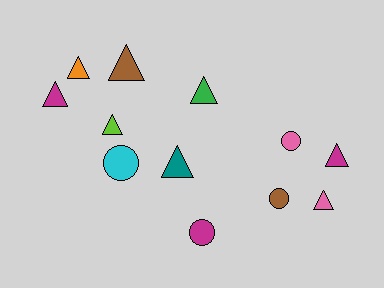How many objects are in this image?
There are 12 objects.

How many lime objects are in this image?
There is 1 lime object.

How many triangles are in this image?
There are 8 triangles.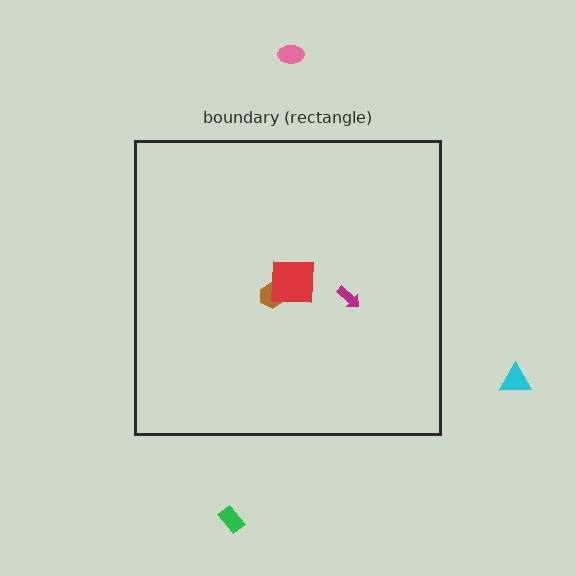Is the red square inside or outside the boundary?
Inside.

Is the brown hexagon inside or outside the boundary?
Inside.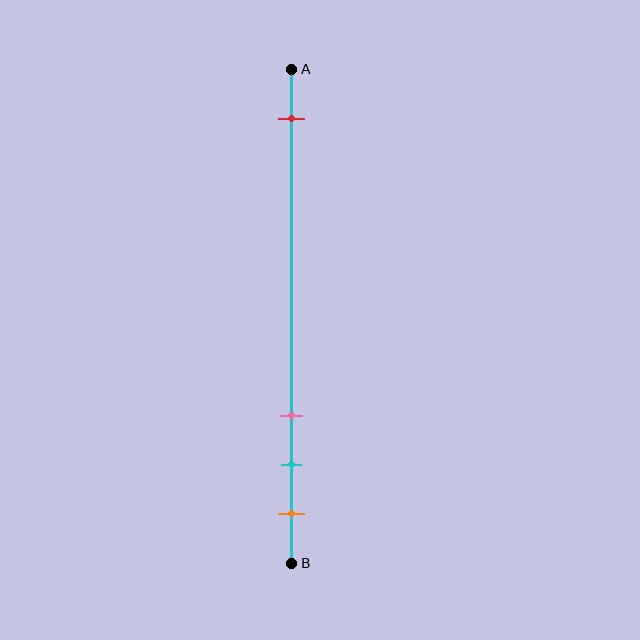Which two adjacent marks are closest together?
The cyan and orange marks are the closest adjacent pair.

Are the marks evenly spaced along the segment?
No, the marks are not evenly spaced.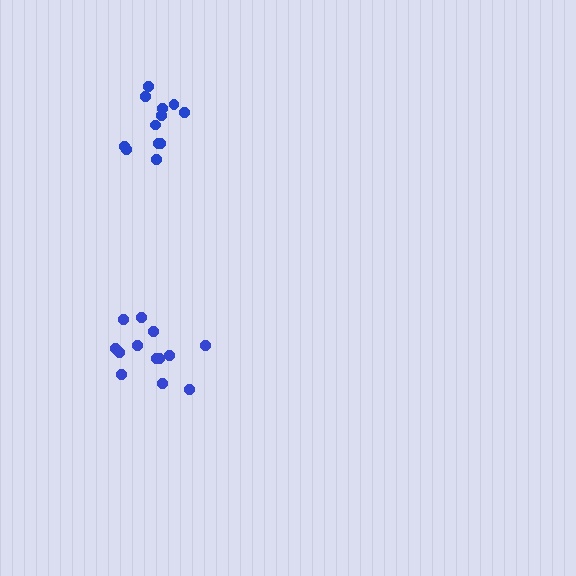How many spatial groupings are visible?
There are 2 spatial groupings.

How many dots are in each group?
Group 1: 12 dots, Group 2: 13 dots (25 total).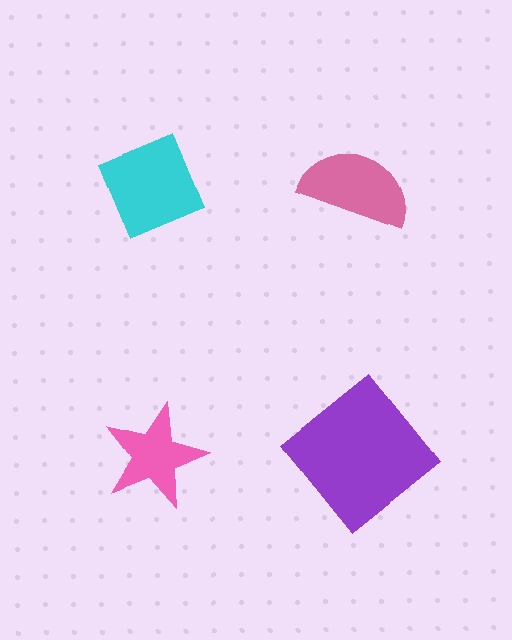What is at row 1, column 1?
A cyan diamond.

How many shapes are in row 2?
2 shapes.